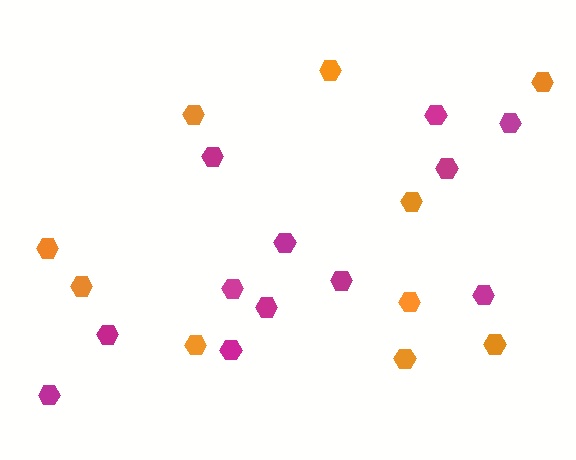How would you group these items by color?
There are 2 groups: one group of orange hexagons (10) and one group of magenta hexagons (12).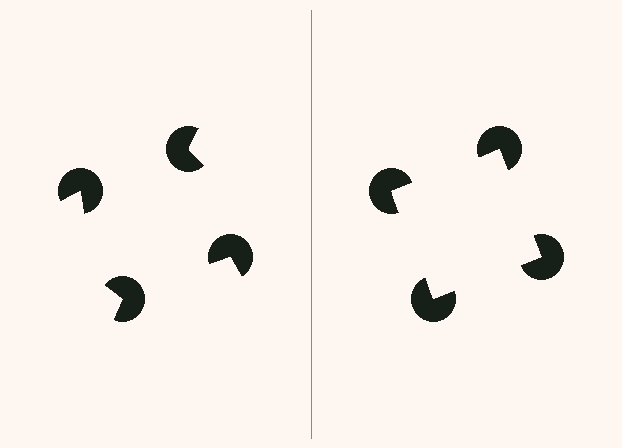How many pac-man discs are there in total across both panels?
8 — 4 on each side.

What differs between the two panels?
The pac-man discs are positioned identically on both sides; only the wedge orientations differ. On the right they align to a square; on the left they are misaligned.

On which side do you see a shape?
An illusory square appears on the right side. On the left side the wedge cuts are rotated, so no coherent shape forms.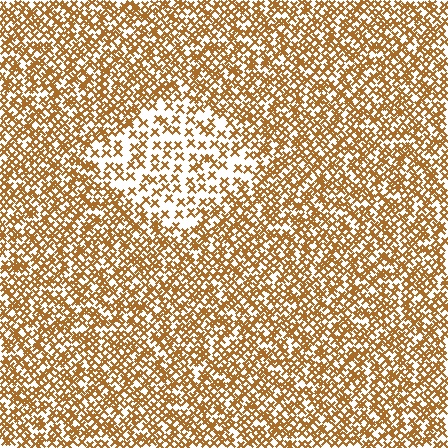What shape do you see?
I see a diamond.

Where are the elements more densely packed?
The elements are more densely packed outside the diamond boundary.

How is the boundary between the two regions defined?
The boundary is defined by a change in element density (approximately 2.2x ratio). All elements are the same color, size, and shape.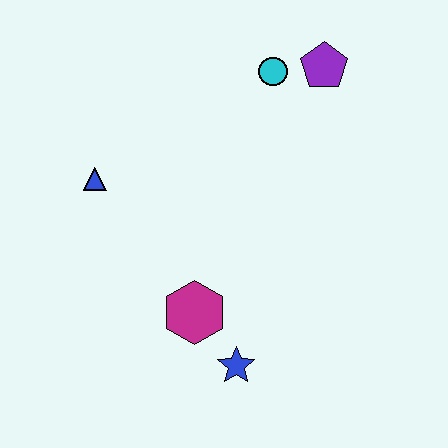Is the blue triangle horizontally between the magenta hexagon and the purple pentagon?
No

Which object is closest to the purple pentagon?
The cyan circle is closest to the purple pentagon.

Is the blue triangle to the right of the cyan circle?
No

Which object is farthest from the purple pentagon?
The blue star is farthest from the purple pentagon.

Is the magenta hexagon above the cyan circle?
No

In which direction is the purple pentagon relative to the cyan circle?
The purple pentagon is to the right of the cyan circle.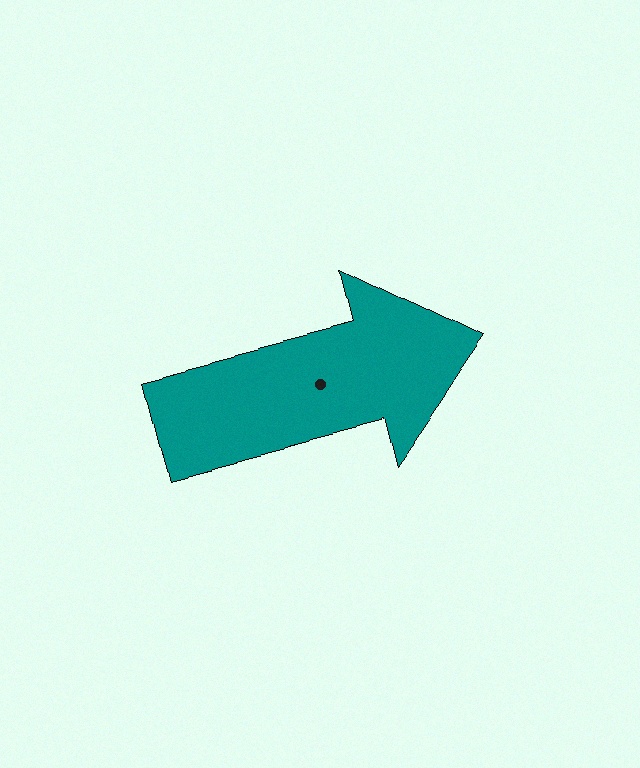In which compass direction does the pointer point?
East.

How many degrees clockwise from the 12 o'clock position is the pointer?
Approximately 75 degrees.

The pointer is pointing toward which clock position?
Roughly 3 o'clock.